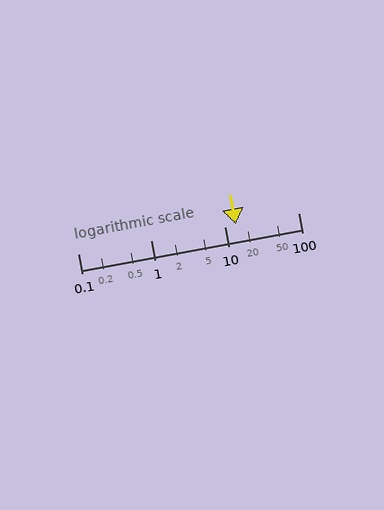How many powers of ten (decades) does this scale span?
The scale spans 3 decades, from 0.1 to 100.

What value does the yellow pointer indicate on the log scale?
The pointer indicates approximately 14.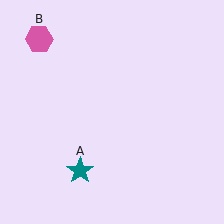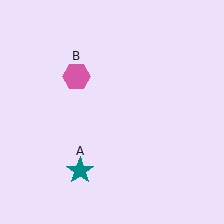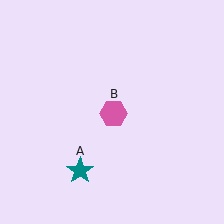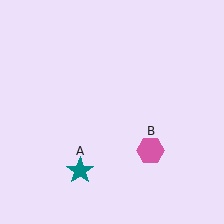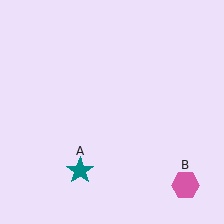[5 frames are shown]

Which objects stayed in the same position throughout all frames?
Teal star (object A) remained stationary.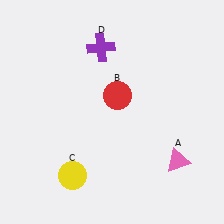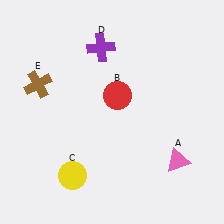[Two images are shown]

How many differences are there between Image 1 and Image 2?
There is 1 difference between the two images.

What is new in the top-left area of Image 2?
A brown cross (E) was added in the top-left area of Image 2.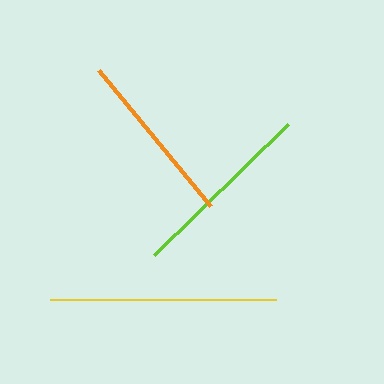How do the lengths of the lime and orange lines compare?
The lime and orange lines are approximately the same length.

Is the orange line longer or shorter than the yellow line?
The yellow line is longer than the orange line.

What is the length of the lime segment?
The lime segment is approximately 187 pixels long.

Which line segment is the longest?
The yellow line is the longest at approximately 227 pixels.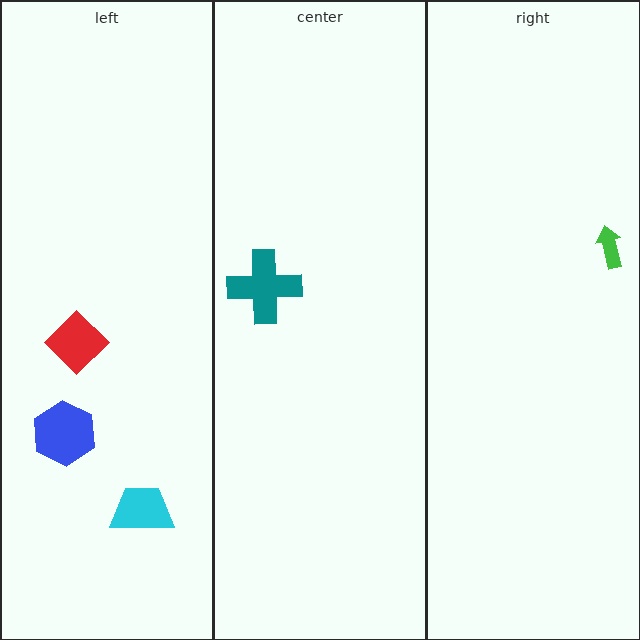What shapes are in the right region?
The green arrow.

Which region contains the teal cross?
The center region.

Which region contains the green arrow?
The right region.